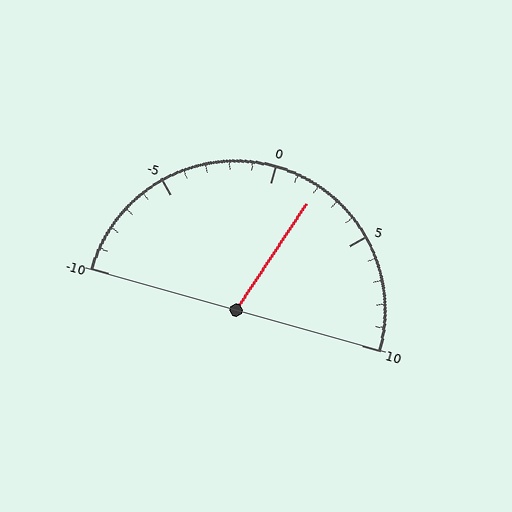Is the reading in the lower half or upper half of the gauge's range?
The reading is in the upper half of the range (-10 to 10).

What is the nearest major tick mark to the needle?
The nearest major tick mark is 0.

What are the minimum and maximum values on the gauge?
The gauge ranges from -10 to 10.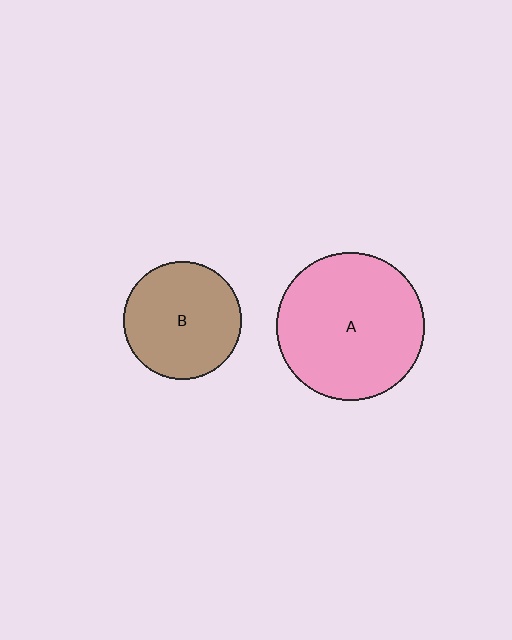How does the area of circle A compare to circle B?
Approximately 1.6 times.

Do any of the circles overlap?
No, none of the circles overlap.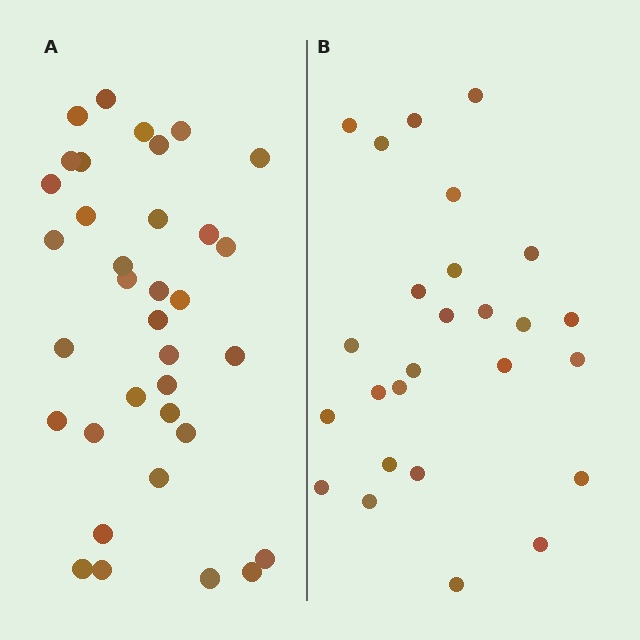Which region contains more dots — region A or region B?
Region A (the left region) has more dots.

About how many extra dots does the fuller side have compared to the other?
Region A has roughly 8 or so more dots than region B.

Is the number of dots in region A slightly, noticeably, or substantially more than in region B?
Region A has noticeably more, but not dramatically so. The ratio is roughly 1.3 to 1.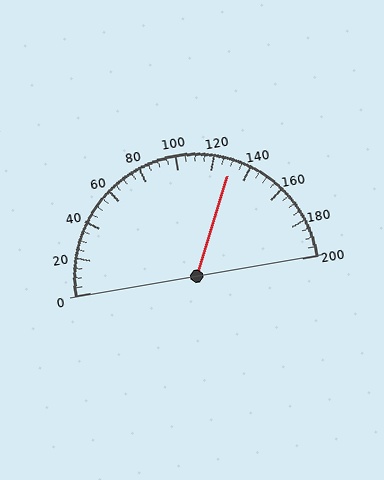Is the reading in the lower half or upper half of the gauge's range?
The reading is in the upper half of the range (0 to 200).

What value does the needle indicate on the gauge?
The needle indicates approximately 130.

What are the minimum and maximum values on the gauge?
The gauge ranges from 0 to 200.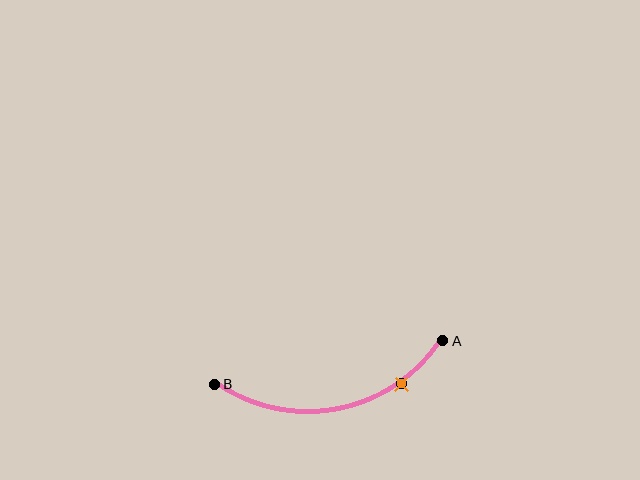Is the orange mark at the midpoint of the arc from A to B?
No. The orange mark lies on the arc but is closer to endpoint A. The arc midpoint would be at the point on the curve equidistant along the arc from both A and B.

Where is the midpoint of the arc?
The arc midpoint is the point on the curve farthest from the straight line joining A and B. It sits below that line.